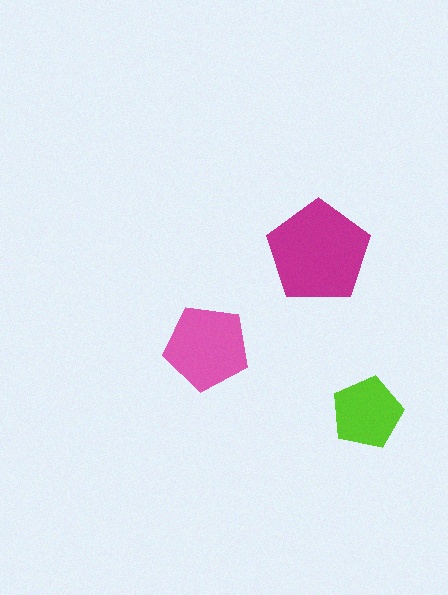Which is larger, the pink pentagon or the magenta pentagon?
The magenta one.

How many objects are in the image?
There are 3 objects in the image.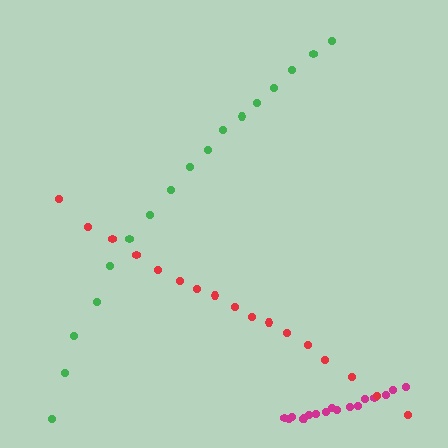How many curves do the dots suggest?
There are 3 distinct paths.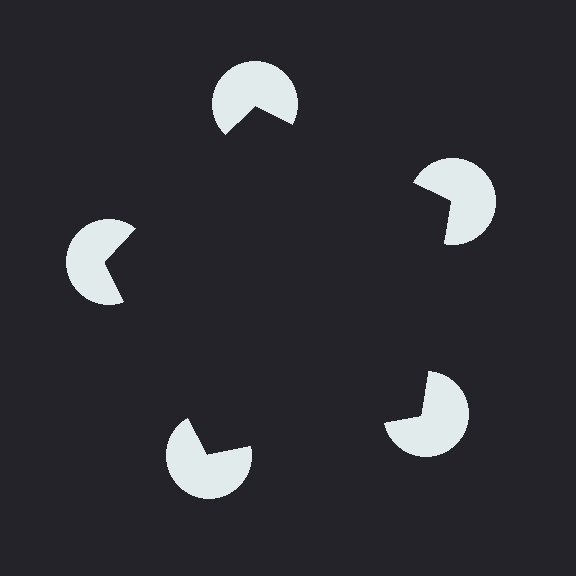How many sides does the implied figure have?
5 sides.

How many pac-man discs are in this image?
There are 5 — one at each vertex of the illusory pentagon.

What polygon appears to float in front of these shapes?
An illusory pentagon — its edges are inferred from the aligned wedge cuts in the pac-man discs, not physically drawn.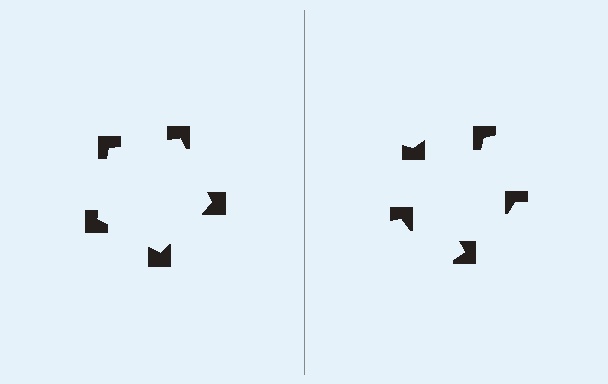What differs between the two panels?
The notched squares are positioned identically on both sides; only the wedge orientations differ. On the left they align to a pentagon; on the right they are misaligned.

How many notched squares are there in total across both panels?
10 — 5 on each side.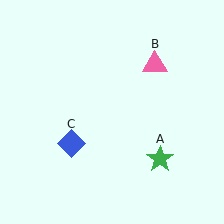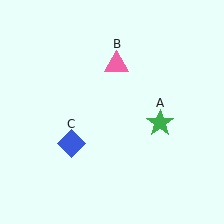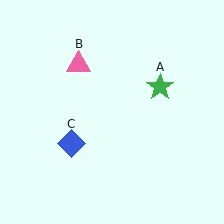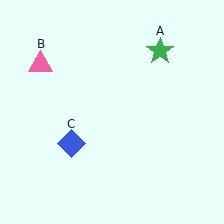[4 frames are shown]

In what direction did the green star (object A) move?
The green star (object A) moved up.